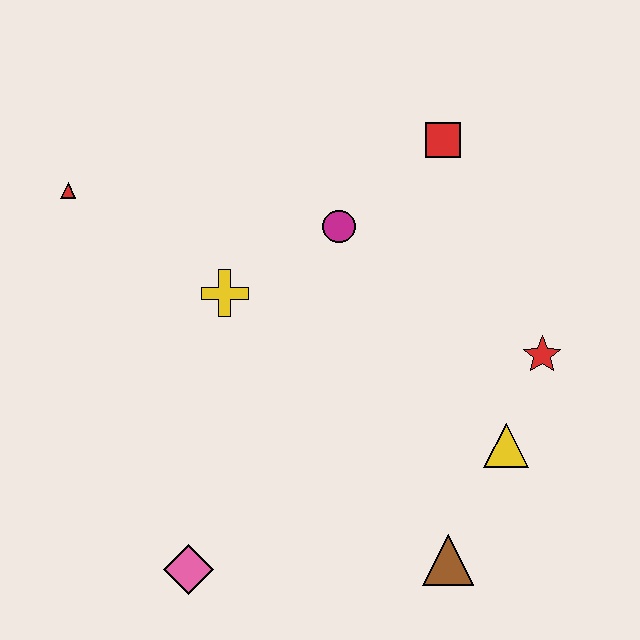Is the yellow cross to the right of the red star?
No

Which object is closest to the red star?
The yellow triangle is closest to the red star.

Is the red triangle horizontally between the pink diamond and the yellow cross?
No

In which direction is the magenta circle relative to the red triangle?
The magenta circle is to the right of the red triangle.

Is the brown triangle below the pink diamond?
No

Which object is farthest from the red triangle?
The brown triangle is farthest from the red triangle.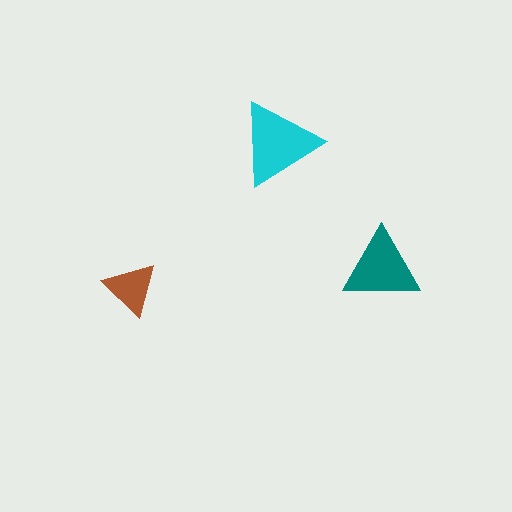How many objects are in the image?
There are 3 objects in the image.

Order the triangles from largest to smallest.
the cyan one, the teal one, the brown one.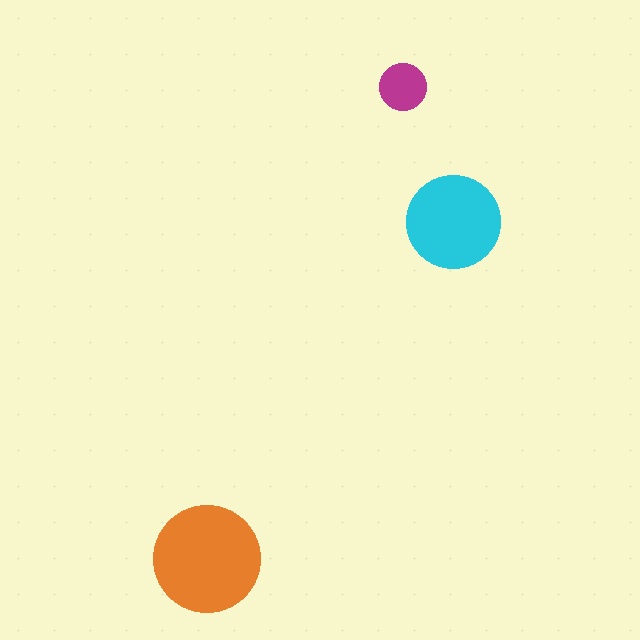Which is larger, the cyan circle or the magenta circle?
The cyan one.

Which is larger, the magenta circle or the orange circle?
The orange one.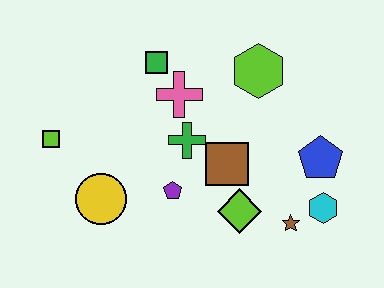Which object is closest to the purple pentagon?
The green cross is closest to the purple pentagon.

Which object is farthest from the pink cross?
The cyan hexagon is farthest from the pink cross.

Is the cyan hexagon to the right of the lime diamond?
Yes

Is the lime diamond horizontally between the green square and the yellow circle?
No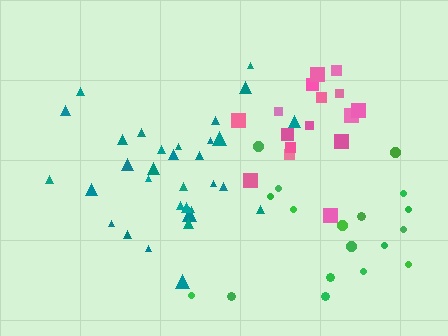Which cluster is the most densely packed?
Pink.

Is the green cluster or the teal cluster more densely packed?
Teal.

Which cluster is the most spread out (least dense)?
Green.